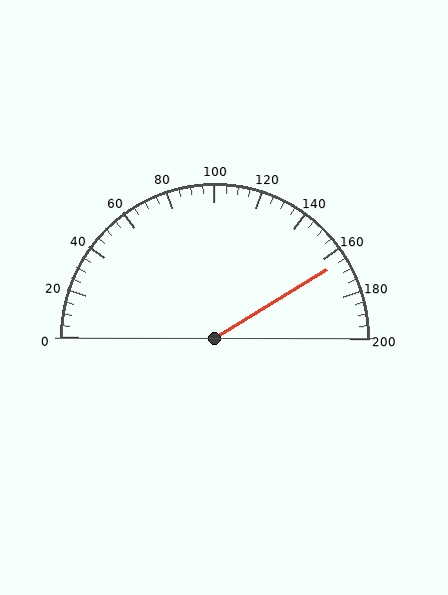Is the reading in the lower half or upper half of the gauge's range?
The reading is in the upper half of the range (0 to 200).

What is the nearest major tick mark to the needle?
The nearest major tick mark is 160.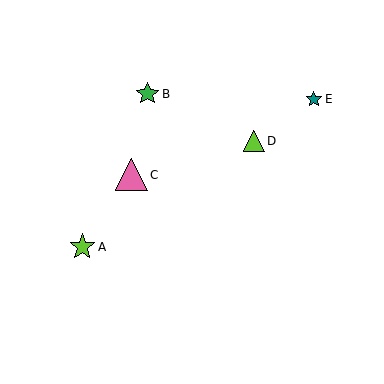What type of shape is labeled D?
Shape D is a lime triangle.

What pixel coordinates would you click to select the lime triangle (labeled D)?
Click at (254, 141) to select the lime triangle D.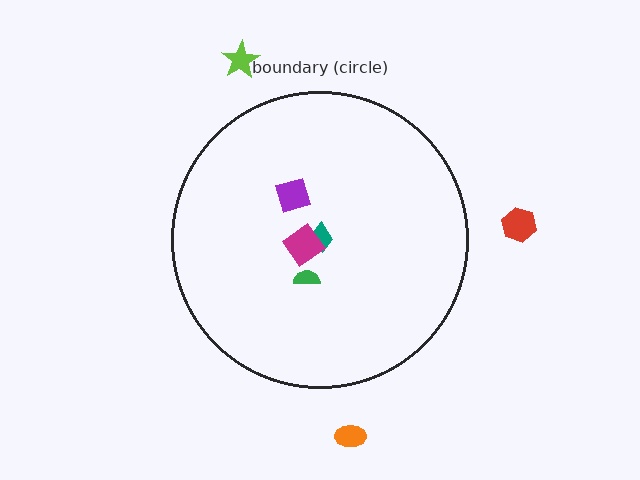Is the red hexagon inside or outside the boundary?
Outside.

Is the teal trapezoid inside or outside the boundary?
Inside.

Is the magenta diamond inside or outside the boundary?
Inside.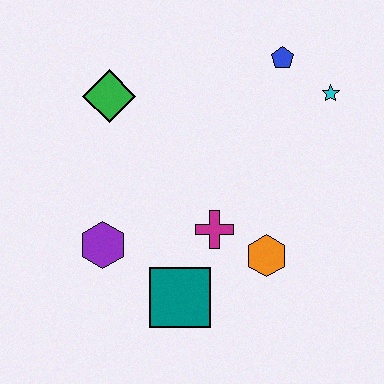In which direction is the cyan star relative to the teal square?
The cyan star is above the teal square.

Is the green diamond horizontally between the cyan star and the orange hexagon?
No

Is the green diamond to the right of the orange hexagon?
No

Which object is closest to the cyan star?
The blue pentagon is closest to the cyan star.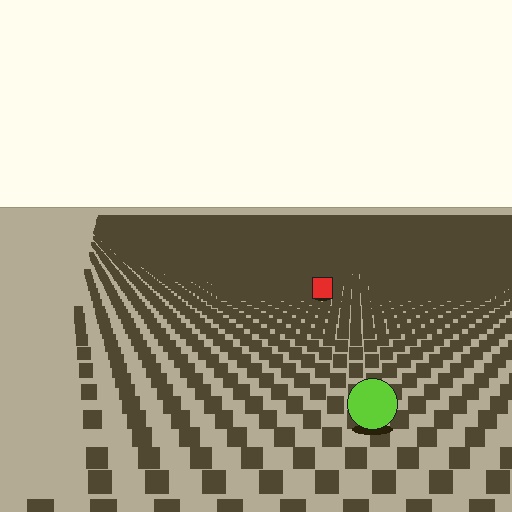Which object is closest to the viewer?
The lime circle is closest. The texture marks near it are larger and more spread out.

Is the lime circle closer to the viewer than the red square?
Yes. The lime circle is closer — you can tell from the texture gradient: the ground texture is coarser near it.